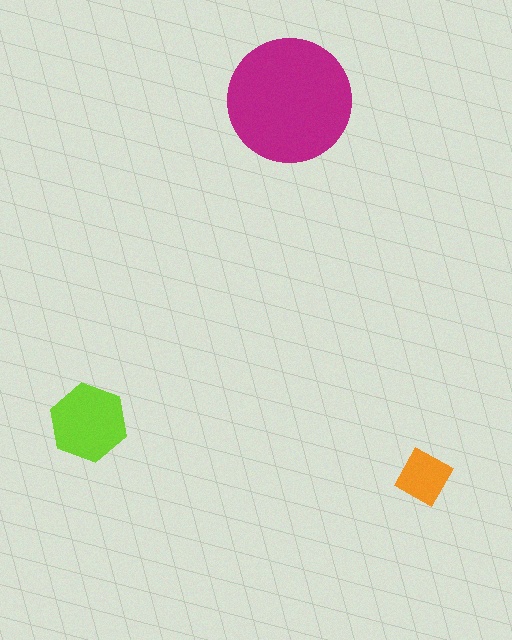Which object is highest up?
The magenta circle is topmost.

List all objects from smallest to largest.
The orange diamond, the lime hexagon, the magenta circle.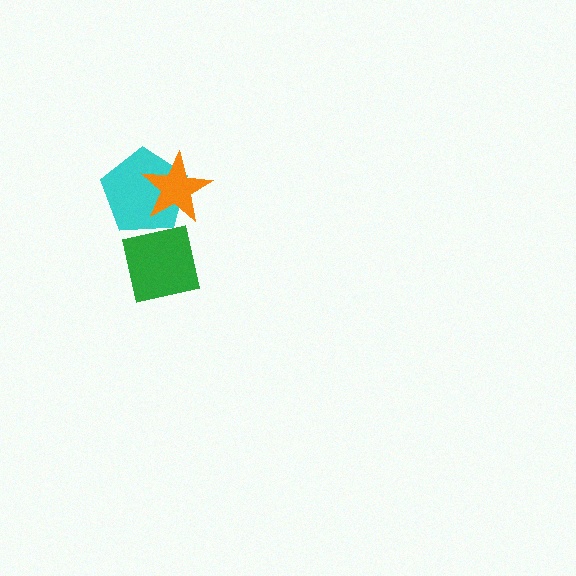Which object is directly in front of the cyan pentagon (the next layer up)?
The green square is directly in front of the cyan pentagon.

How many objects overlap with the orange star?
1 object overlaps with the orange star.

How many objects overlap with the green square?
1 object overlaps with the green square.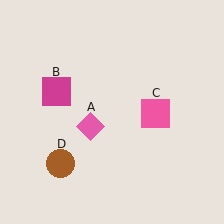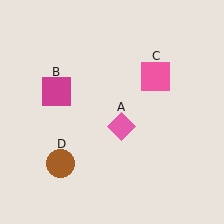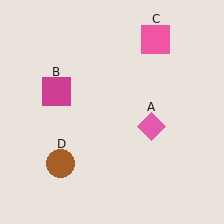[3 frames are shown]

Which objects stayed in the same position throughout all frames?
Magenta square (object B) and brown circle (object D) remained stationary.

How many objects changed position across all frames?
2 objects changed position: pink diamond (object A), pink square (object C).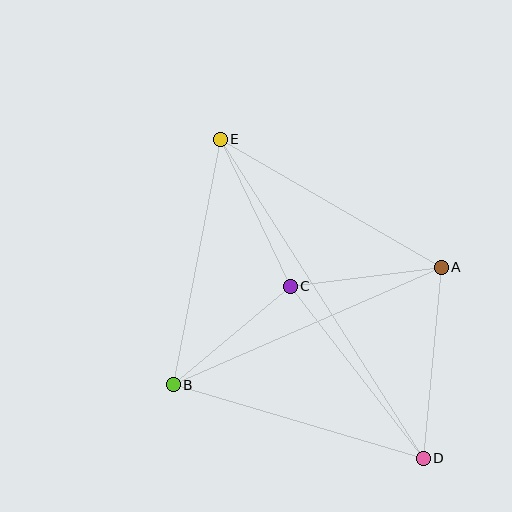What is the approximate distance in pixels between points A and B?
The distance between A and B is approximately 293 pixels.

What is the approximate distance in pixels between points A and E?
The distance between A and E is approximately 256 pixels.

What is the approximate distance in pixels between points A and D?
The distance between A and D is approximately 192 pixels.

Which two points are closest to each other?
Points A and C are closest to each other.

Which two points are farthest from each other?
Points D and E are farthest from each other.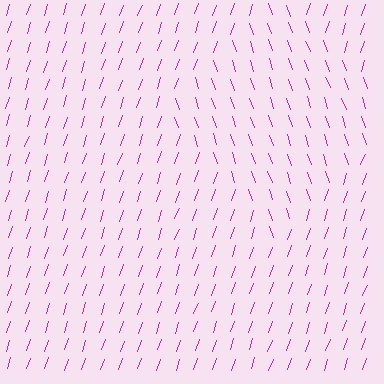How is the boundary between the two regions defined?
The boundary is defined purely by a change in line orientation (approximately 38 degrees difference). All lines are the same color and thickness.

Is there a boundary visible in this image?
Yes, there is a texture boundary formed by a change in line orientation.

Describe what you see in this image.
The image is filled with small magenta line segments. A diamond region in the image has lines oriented differently from the surrounding lines, creating a visible texture boundary.